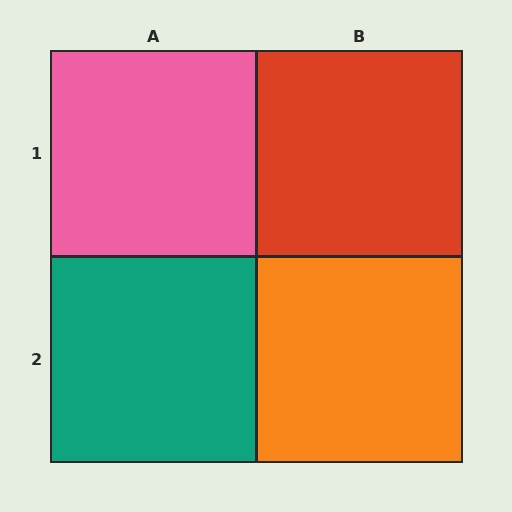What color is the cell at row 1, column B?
Red.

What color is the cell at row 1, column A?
Pink.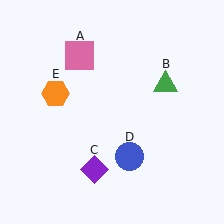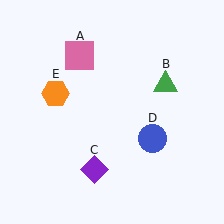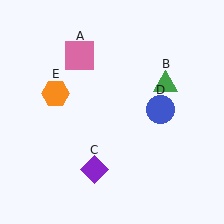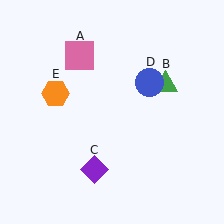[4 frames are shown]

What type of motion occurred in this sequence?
The blue circle (object D) rotated counterclockwise around the center of the scene.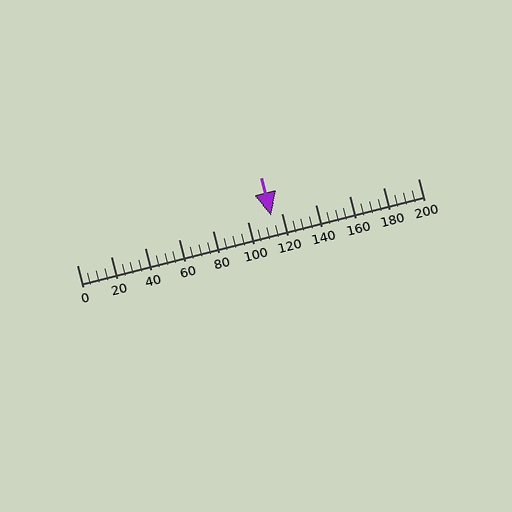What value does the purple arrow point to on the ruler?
The purple arrow points to approximately 114.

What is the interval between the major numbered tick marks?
The major tick marks are spaced 20 units apart.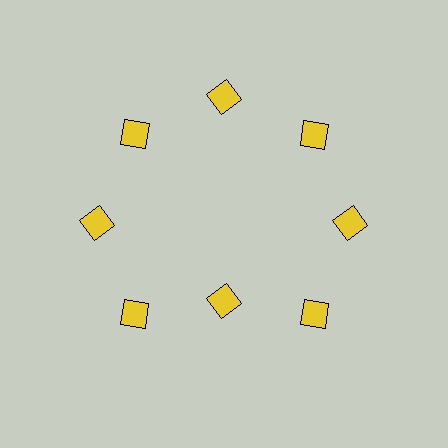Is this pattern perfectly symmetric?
No. The 8 yellow diamonds are arranged in a ring, but one element near the 6 o'clock position is pulled inward toward the center, breaking the 8-fold rotational symmetry.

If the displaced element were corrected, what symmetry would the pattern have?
It would have 8-fold rotational symmetry — the pattern would map onto itself every 45 degrees.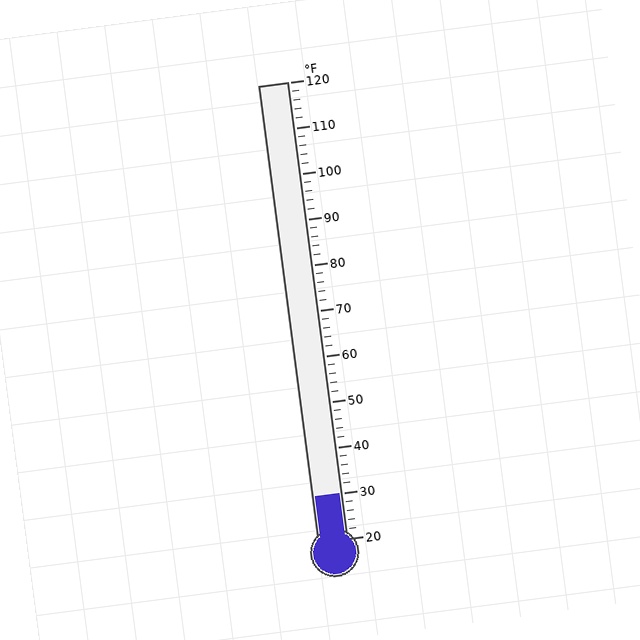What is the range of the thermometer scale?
The thermometer scale ranges from 20°F to 120°F.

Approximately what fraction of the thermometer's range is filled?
The thermometer is filled to approximately 10% of its range.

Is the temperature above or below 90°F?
The temperature is below 90°F.